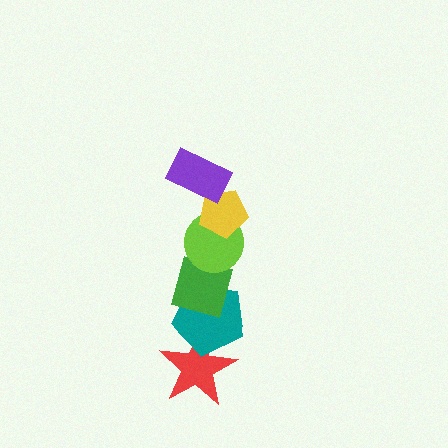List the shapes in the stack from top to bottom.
From top to bottom: the purple rectangle, the yellow pentagon, the lime circle, the green diamond, the teal pentagon, the red star.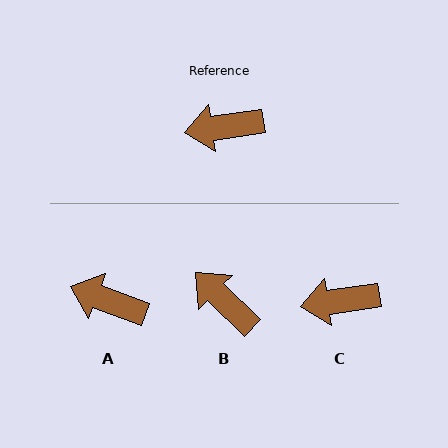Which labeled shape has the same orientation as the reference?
C.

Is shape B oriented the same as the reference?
No, it is off by about 52 degrees.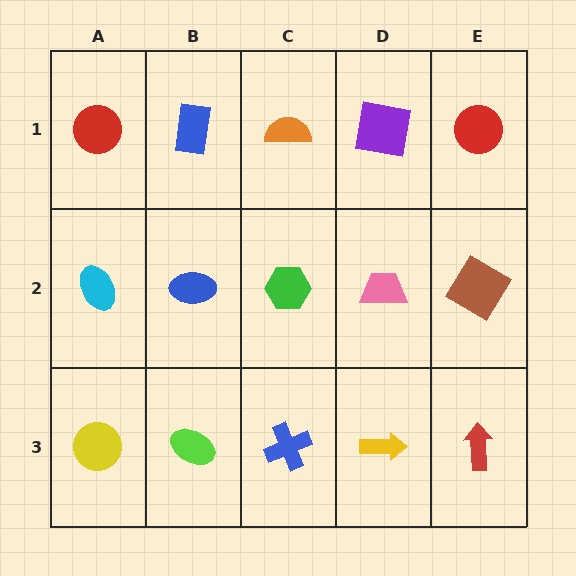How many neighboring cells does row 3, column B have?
3.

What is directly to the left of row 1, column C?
A blue rectangle.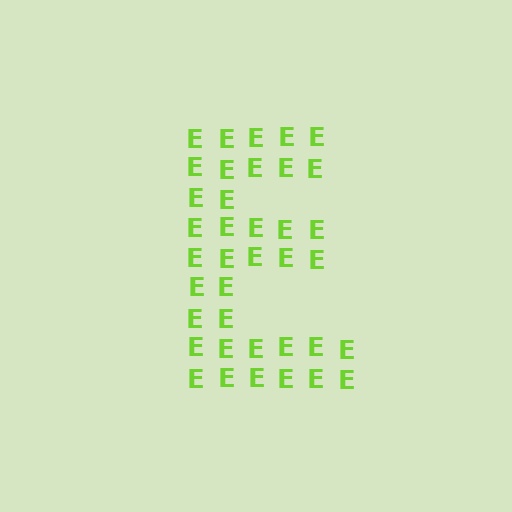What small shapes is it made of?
It is made of small letter E's.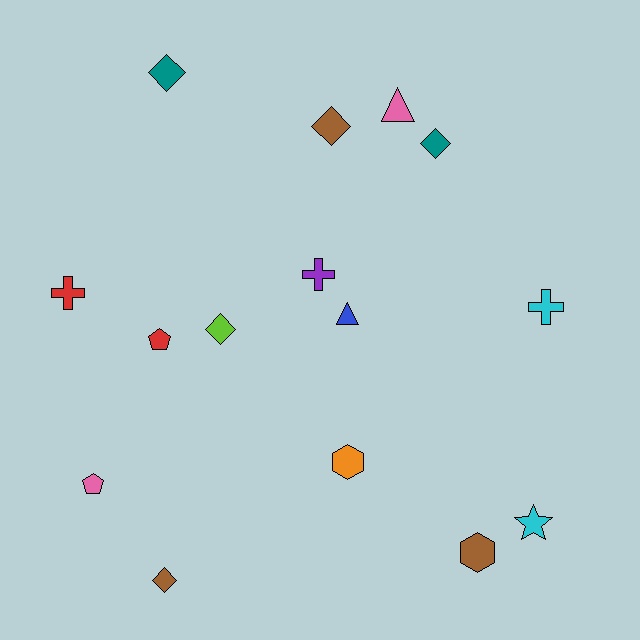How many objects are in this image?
There are 15 objects.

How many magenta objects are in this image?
There are no magenta objects.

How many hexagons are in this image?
There are 2 hexagons.